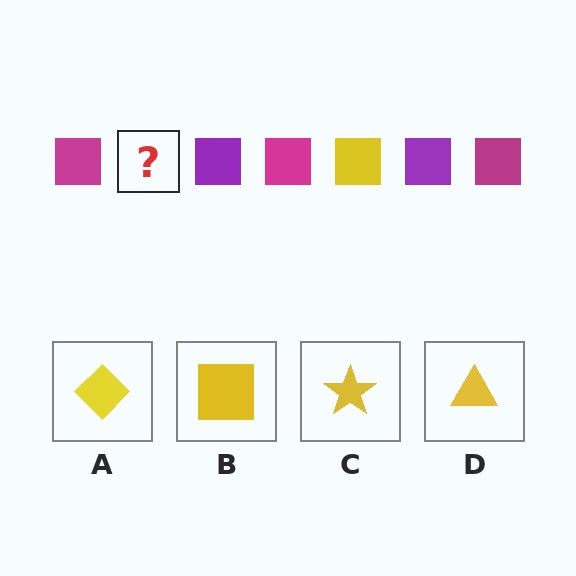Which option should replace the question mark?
Option B.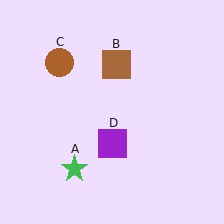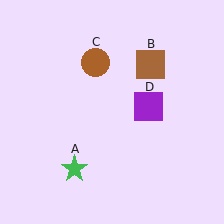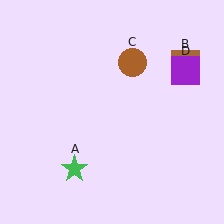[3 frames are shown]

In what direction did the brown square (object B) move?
The brown square (object B) moved right.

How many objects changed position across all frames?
3 objects changed position: brown square (object B), brown circle (object C), purple square (object D).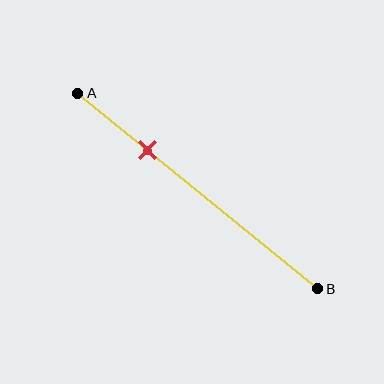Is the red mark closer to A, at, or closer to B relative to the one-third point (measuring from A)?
The red mark is closer to point A than the one-third point of segment AB.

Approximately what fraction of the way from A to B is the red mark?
The red mark is approximately 30% of the way from A to B.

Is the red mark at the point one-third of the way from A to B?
No, the mark is at about 30% from A, not at the 33% one-third point.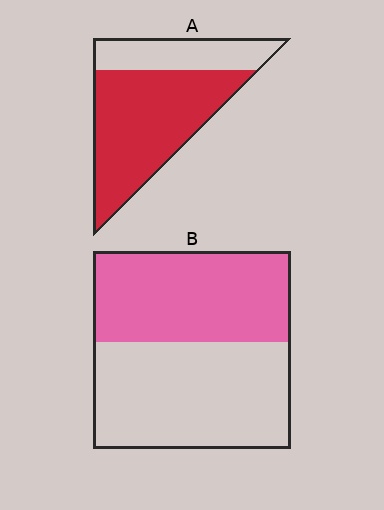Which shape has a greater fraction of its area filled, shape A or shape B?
Shape A.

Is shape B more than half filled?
No.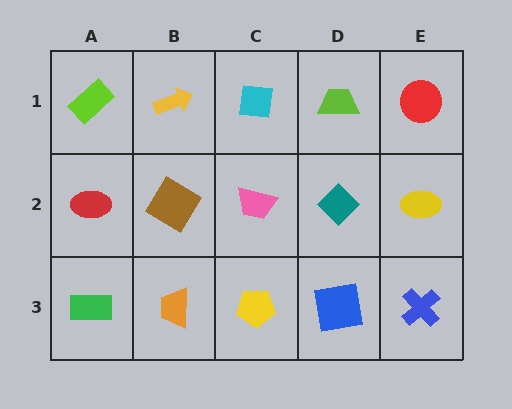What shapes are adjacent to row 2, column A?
A lime rectangle (row 1, column A), a green rectangle (row 3, column A), a brown diamond (row 2, column B).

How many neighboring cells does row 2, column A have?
3.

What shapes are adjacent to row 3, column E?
A yellow ellipse (row 2, column E), a blue square (row 3, column D).